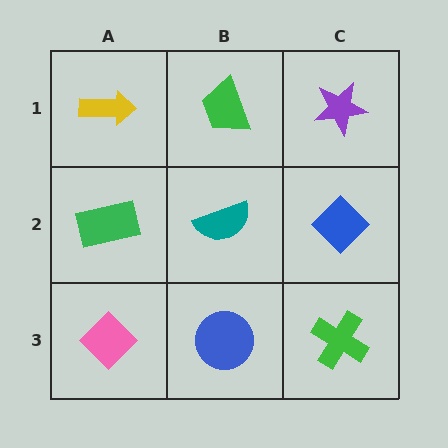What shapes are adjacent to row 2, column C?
A purple star (row 1, column C), a green cross (row 3, column C), a teal semicircle (row 2, column B).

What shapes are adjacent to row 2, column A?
A yellow arrow (row 1, column A), a pink diamond (row 3, column A), a teal semicircle (row 2, column B).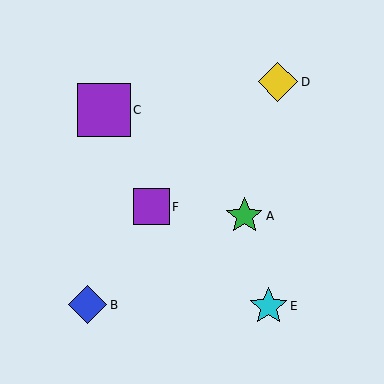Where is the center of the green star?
The center of the green star is at (244, 216).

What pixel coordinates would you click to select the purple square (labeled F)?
Click at (151, 207) to select the purple square F.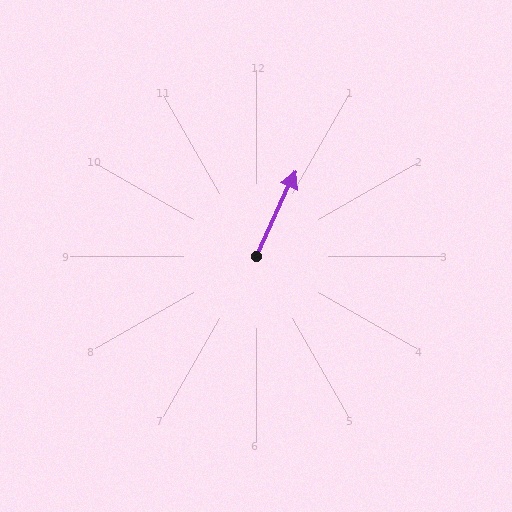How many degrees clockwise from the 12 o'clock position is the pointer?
Approximately 25 degrees.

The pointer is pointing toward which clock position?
Roughly 1 o'clock.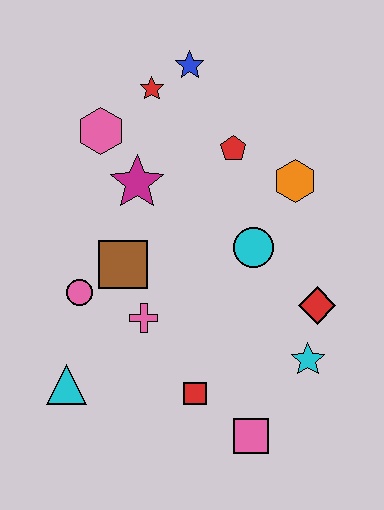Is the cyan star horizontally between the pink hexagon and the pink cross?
No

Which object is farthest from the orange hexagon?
The cyan triangle is farthest from the orange hexagon.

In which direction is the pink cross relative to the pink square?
The pink cross is above the pink square.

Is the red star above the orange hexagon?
Yes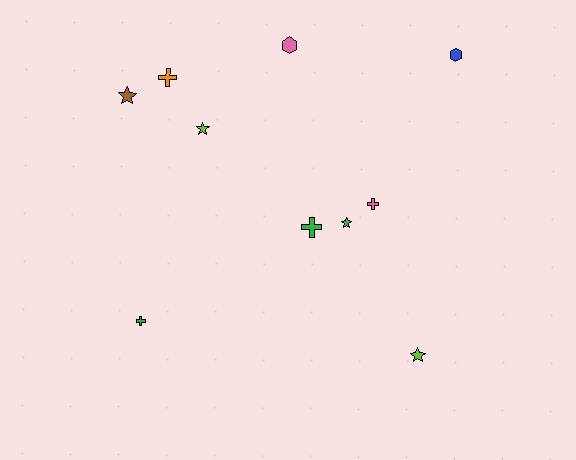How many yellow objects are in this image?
There are no yellow objects.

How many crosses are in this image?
There are 4 crosses.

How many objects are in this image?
There are 10 objects.